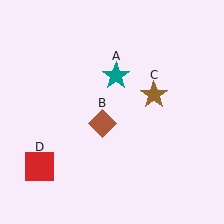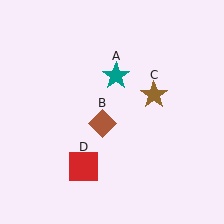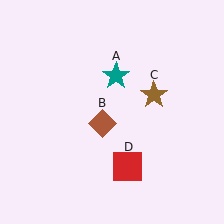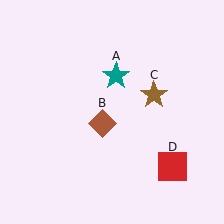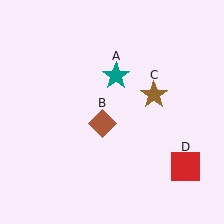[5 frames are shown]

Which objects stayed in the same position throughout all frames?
Teal star (object A) and brown diamond (object B) and brown star (object C) remained stationary.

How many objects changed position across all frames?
1 object changed position: red square (object D).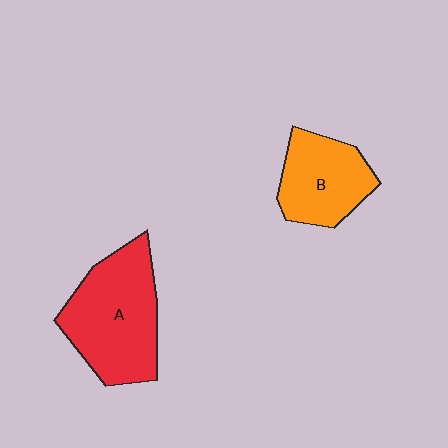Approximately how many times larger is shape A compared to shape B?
Approximately 1.5 times.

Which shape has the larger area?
Shape A (red).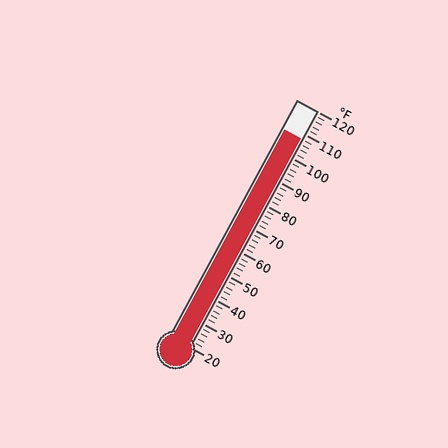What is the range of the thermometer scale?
The thermometer scale ranges from 20°F to 120°F.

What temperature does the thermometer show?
The thermometer shows approximately 108°F.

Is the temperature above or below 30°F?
The temperature is above 30°F.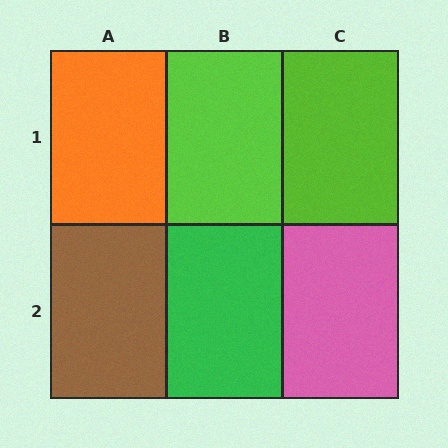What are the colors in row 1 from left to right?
Orange, lime, lime.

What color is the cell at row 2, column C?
Pink.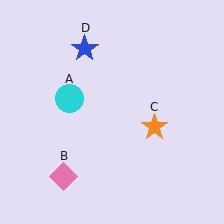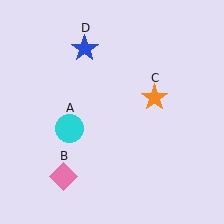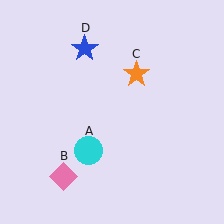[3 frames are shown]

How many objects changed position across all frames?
2 objects changed position: cyan circle (object A), orange star (object C).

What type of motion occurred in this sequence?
The cyan circle (object A), orange star (object C) rotated counterclockwise around the center of the scene.